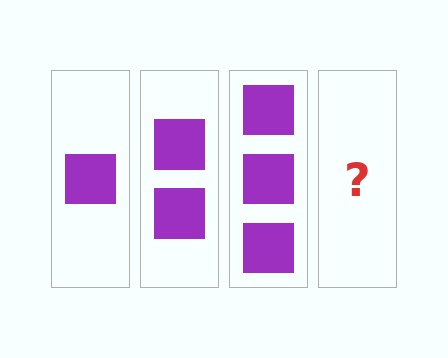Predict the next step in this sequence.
The next step is 4 squares.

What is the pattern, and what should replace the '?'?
The pattern is that each step adds one more square. The '?' should be 4 squares.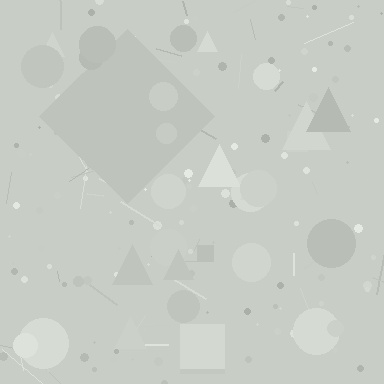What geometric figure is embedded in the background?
A diamond is embedded in the background.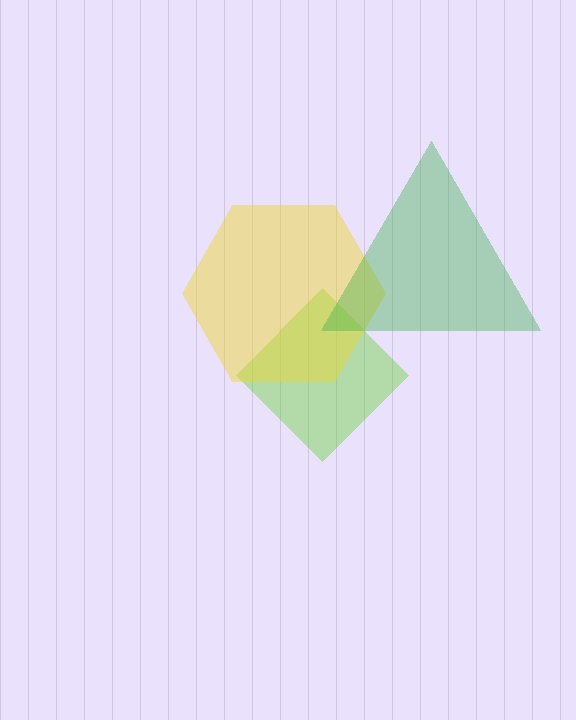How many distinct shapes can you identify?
There are 3 distinct shapes: a lime diamond, a yellow hexagon, a green triangle.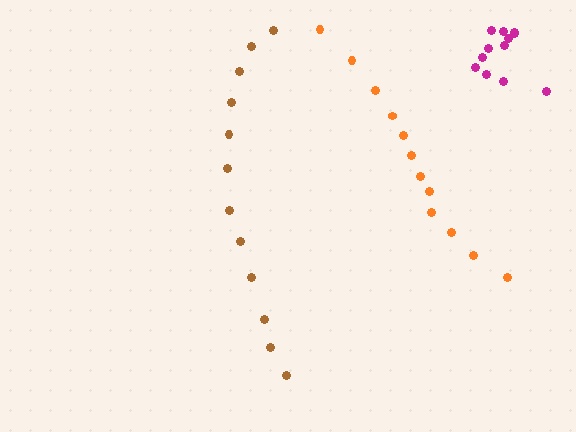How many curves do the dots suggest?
There are 3 distinct paths.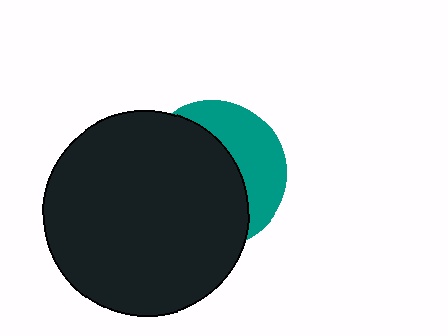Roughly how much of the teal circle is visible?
A small part of it is visible (roughly 36%).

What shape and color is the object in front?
The object in front is a black circle.